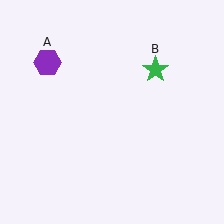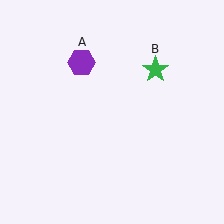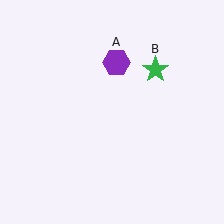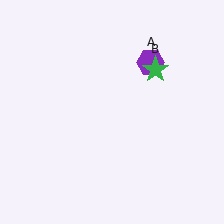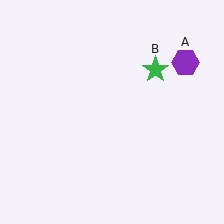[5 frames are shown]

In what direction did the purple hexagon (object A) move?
The purple hexagon (object A) moved right.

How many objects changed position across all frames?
1 object changed position: purple hexagon (object A).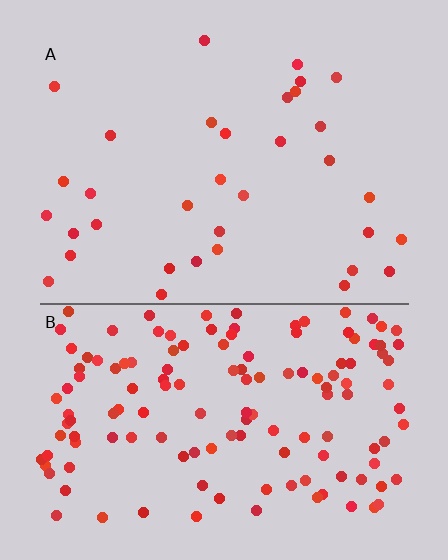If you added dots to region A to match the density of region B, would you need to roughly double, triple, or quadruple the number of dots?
Approximately quadruple.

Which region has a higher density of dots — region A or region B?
B (the bottom).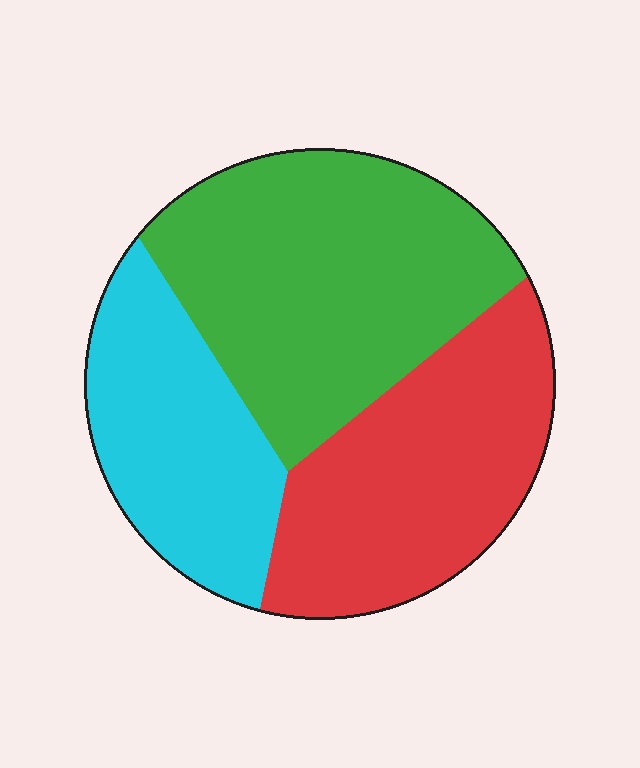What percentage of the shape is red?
Red takes up about one third (1/3) of the shape.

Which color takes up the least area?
Cyan, at roughly 25%.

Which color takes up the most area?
Green, at roughly 40%.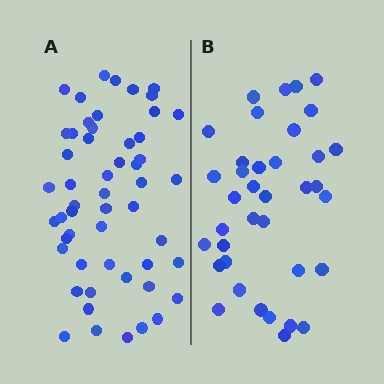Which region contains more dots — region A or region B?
Region A (the left region) has more dots.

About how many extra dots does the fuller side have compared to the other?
Region A has approximately 15 more dots than region B.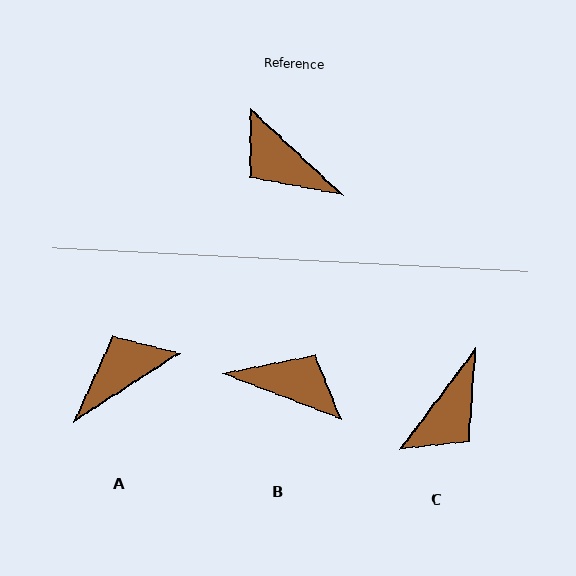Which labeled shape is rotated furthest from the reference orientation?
B, about 158 degrees away.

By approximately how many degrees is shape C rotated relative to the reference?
Approximately 96 degrees counter-clockwise.